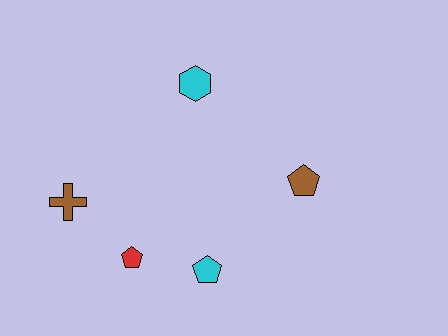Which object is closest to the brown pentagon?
The cyan pentagon is closest to the brown pentagon.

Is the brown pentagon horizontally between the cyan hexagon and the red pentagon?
No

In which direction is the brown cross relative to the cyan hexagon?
The brown cross is to the left of the cyan hexagon.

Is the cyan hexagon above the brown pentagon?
Yes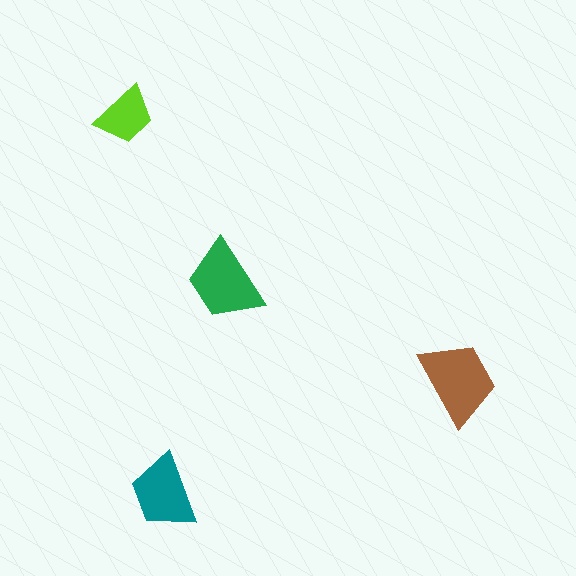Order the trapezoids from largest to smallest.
the brown one, the green one, the teal one, the lime one.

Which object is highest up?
The lime trapezoid is topmost.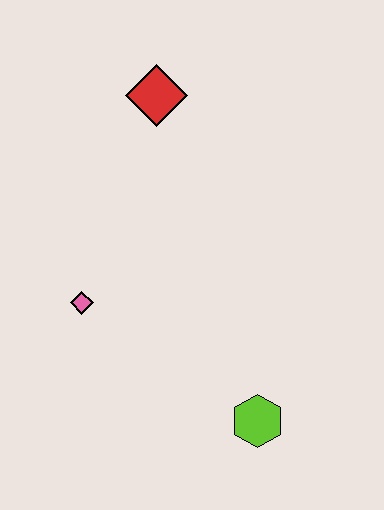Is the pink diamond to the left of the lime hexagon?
Yes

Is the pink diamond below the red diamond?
Yes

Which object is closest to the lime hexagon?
The pink diamond is closest to the lime hexagon.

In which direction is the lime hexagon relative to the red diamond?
The lime hexagon is below the red diamond.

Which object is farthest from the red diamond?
The lime hexagon is farthest from the red diamond.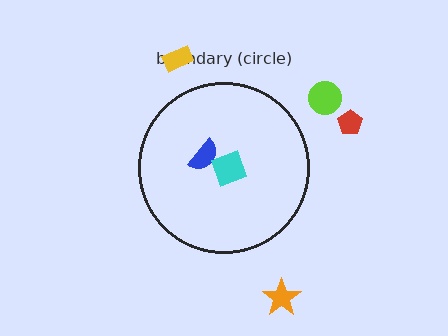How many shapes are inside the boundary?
2 inside, 4 outside.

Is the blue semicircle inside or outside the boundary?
Inside.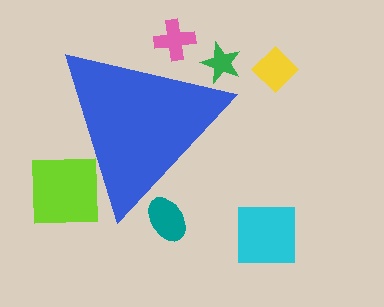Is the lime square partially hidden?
Yes, the lime square is partially hidden behind the blue triangle.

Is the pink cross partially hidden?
Yes, the pink cross is partially hidden behind the blue triangle.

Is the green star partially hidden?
Yes, the green star is partially hidden behind the blue triangle.